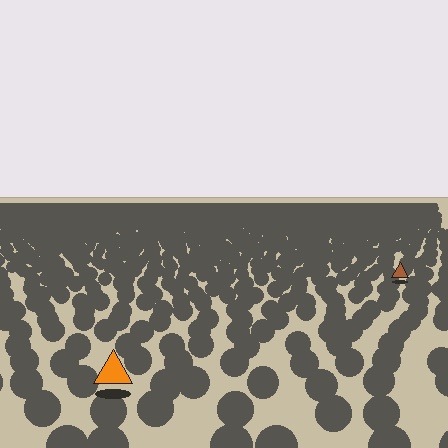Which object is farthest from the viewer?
The brown triangle is farthest from the viewer. It appears smaller and the ground texture around it is denser.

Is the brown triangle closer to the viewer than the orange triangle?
No. The orange triangle is closer — you can tell from the texture gradient: the ground texture is coarser near it.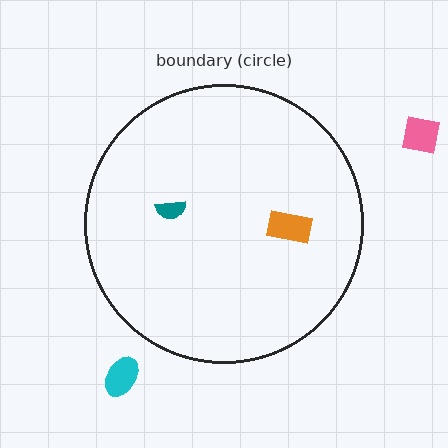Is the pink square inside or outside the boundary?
Outside.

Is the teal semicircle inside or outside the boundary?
Inside.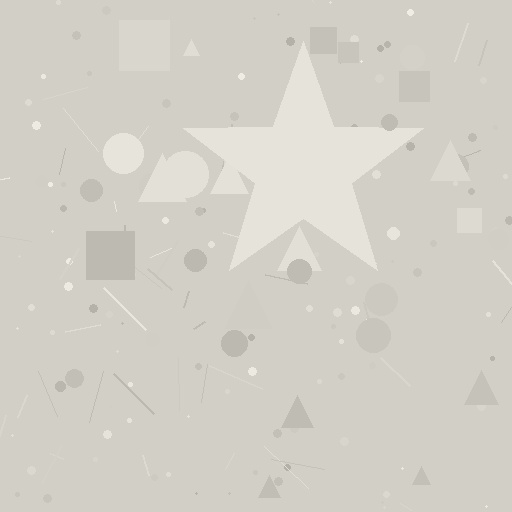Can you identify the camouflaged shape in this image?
The camouflaged shape is a star.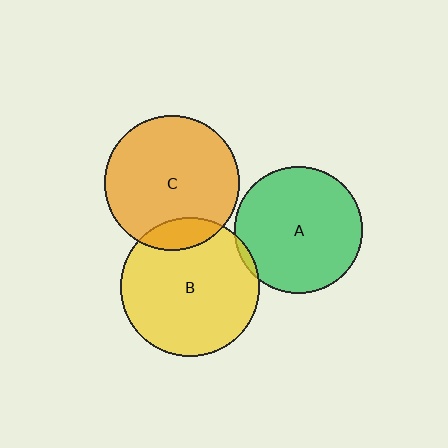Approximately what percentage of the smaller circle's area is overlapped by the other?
Approximately 15%.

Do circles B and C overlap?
Yes.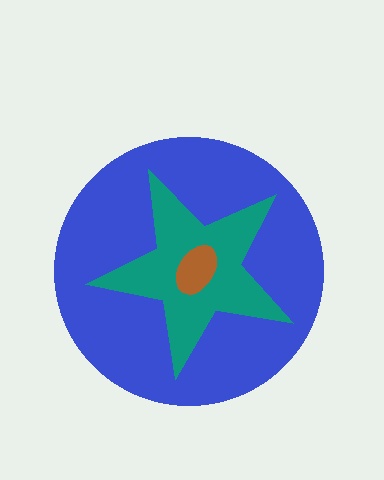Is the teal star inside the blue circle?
Yes.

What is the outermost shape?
The blue circle.